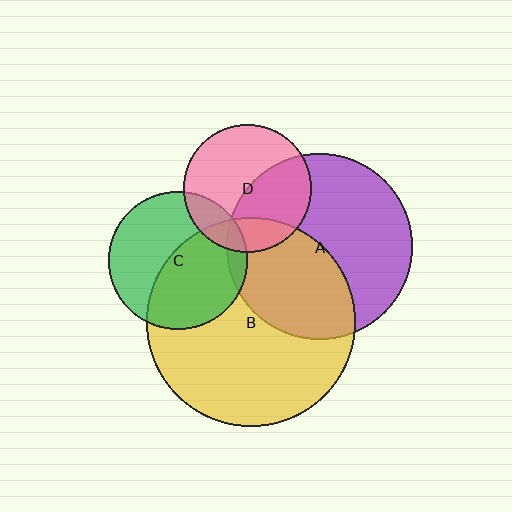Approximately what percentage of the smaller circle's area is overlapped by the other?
Approximately 20%.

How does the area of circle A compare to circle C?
Approximately 1.8 times.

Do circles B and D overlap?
Yes.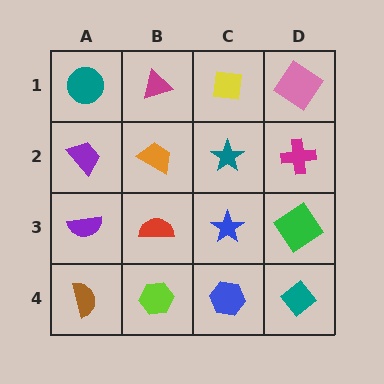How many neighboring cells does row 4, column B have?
3.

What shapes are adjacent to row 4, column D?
A green diamond (row 3, column D), a blue hexagon (row 4, column C).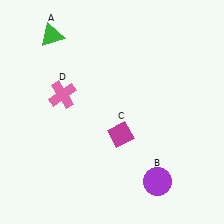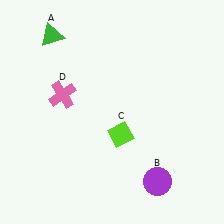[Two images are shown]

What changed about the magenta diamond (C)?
In Image 1, C is magenta. In Image 2, it changed to lime.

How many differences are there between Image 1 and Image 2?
There is 1 difference between the two images.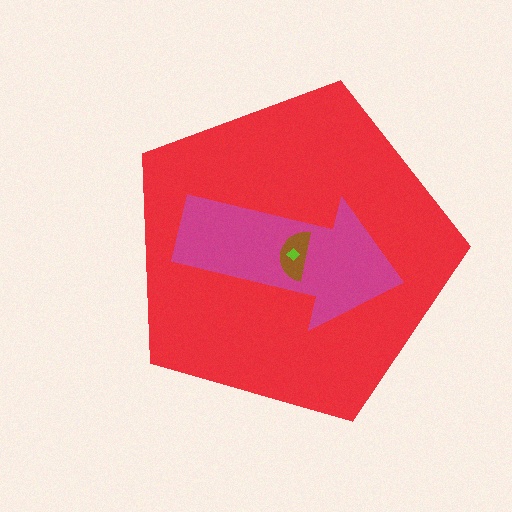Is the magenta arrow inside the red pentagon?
Yes.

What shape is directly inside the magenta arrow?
The brown semicircle.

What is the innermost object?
The lime diamond.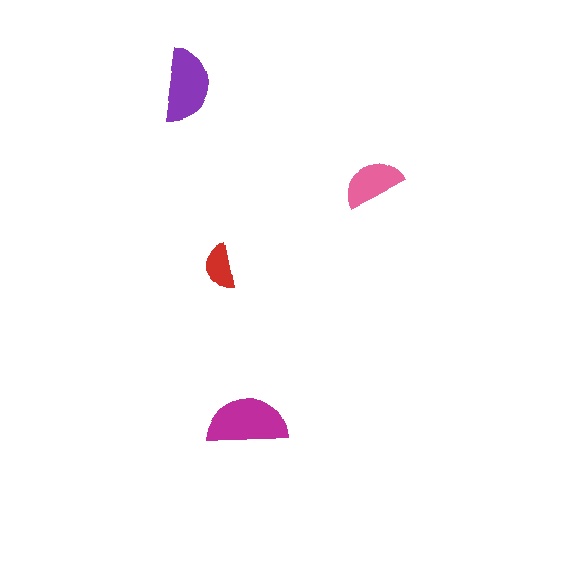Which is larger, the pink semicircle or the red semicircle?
The pink one.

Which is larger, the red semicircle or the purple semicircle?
The purple one.